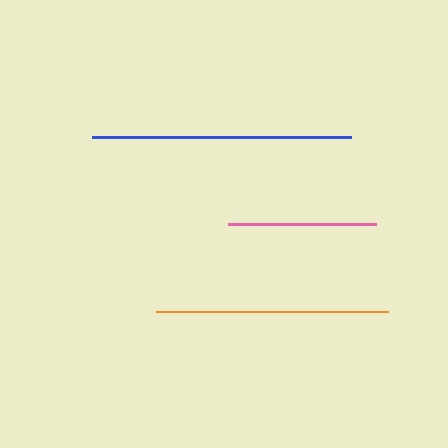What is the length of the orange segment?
The orange segment is approximately 232 pixels long.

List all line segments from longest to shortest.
From longest to shortest: blue, orange, pink.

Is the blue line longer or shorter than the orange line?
The blue line is longer than the orange line.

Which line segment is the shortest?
The pink line is the shortest at approximately 148 pixels.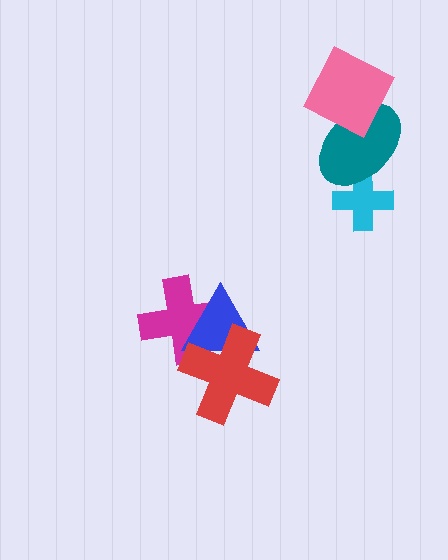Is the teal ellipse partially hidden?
Yes, it is partially covered by another shape.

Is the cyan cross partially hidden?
Yes, it is partially covered by another shape.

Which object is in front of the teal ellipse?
The pink diamond is in front of the teal ellipse.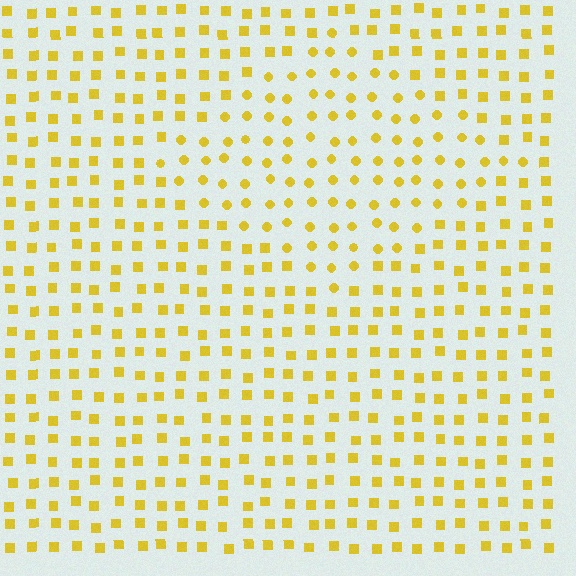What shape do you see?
I see a diamond.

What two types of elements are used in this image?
The image uses circles inside the diamond region and squares outside it.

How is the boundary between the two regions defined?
The boundary is defined by a change in element shape: circles inside vs. squares outside. All elements share the same color and spacing.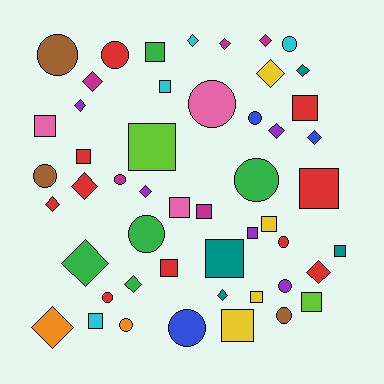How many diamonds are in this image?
There are 17 diamonds.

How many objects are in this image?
There are 50 objects.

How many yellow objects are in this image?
There are 4 yellow objects.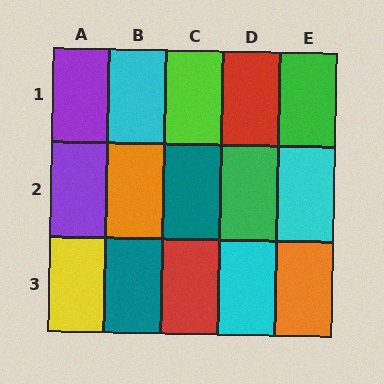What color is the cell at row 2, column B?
Orange.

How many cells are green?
2 cells are green.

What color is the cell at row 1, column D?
Red.